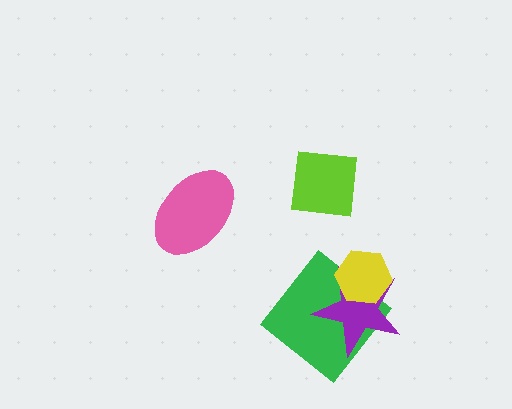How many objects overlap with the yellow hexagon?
2 objects overlap with the yellow hexagon.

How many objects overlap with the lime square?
0 objects overlap with the lime square.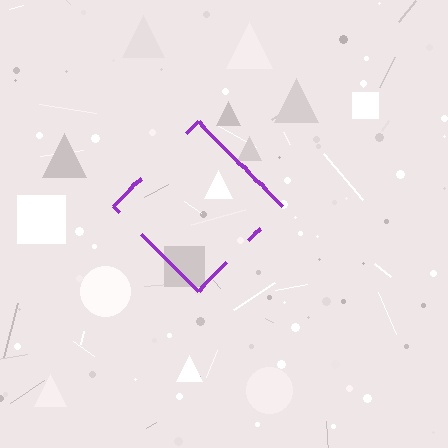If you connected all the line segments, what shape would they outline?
They would outline a diamond.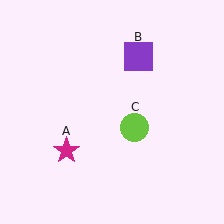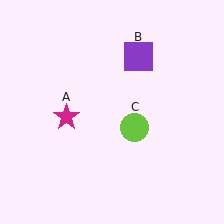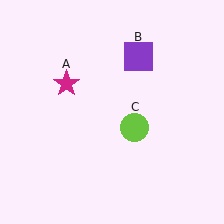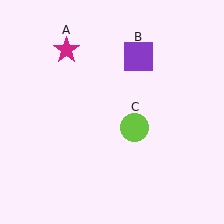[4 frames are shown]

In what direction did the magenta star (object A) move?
The magenta star (object A) moved up.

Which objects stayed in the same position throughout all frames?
Purple square (object B) and lime circle (object C) remained stationary.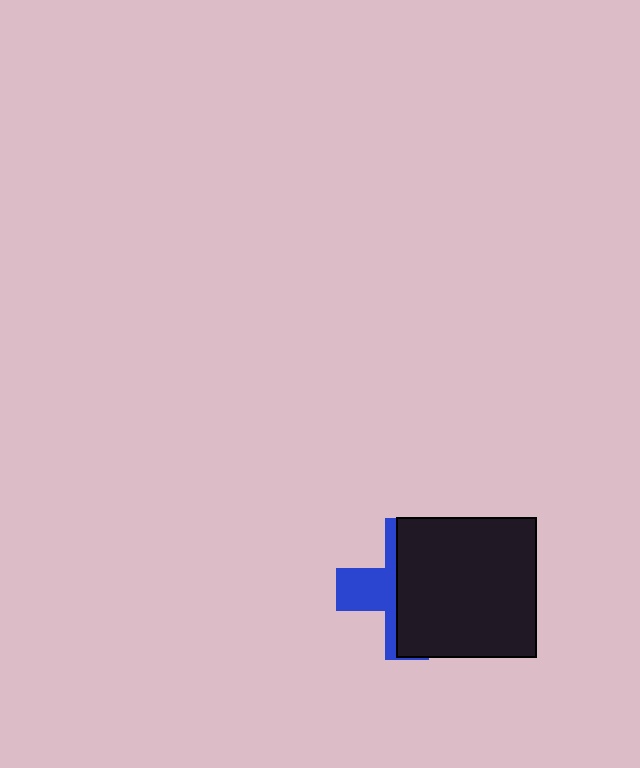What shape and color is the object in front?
The object in front is a black square.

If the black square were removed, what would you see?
You would see the complete blue cross.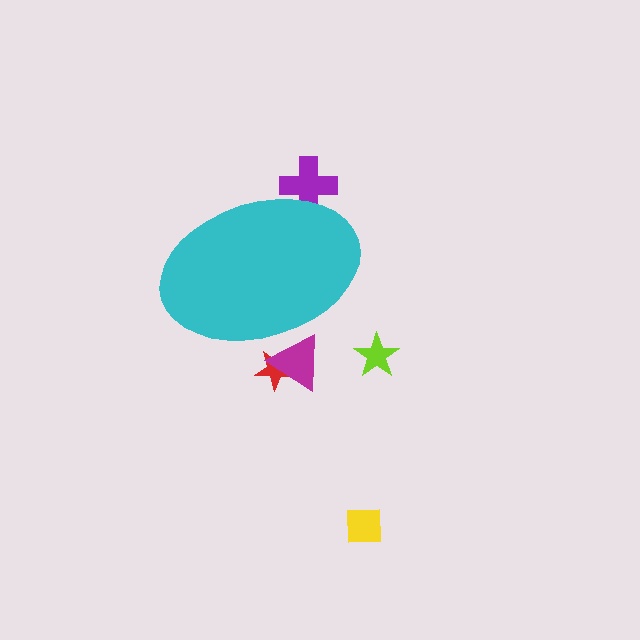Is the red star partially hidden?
Yes, the red star is partially hidden behind the cyan ellipse.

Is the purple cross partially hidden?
Yes, the purple cross is partially hidden behind the cyan ellipse.